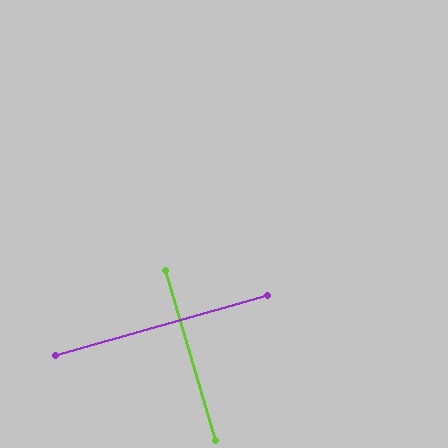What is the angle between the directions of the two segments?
Approximately 89 degrees.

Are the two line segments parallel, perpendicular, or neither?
Perpendicular — they meet at approximately 89°.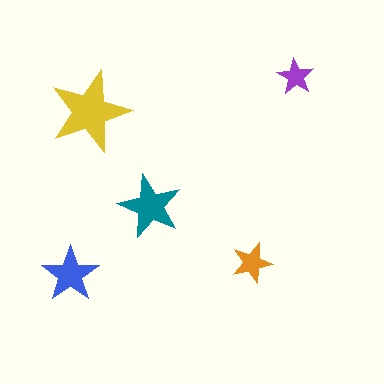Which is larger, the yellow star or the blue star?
The yellow one.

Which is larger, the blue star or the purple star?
The blue one.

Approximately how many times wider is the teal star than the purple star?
About 1.5 times wider.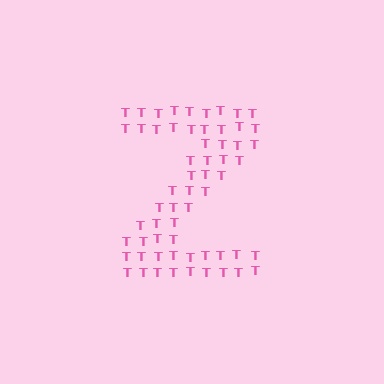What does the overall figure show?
The overall figure shows the letter Z.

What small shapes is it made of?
It is made of small letter T's.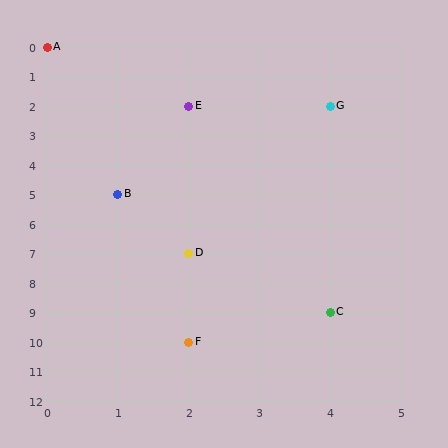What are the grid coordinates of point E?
Point E is at grid coordinates (2, 2).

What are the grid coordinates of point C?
Point C is at grid coordinates (4, 9).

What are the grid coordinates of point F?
Point F is at grid coordinates (2, 10).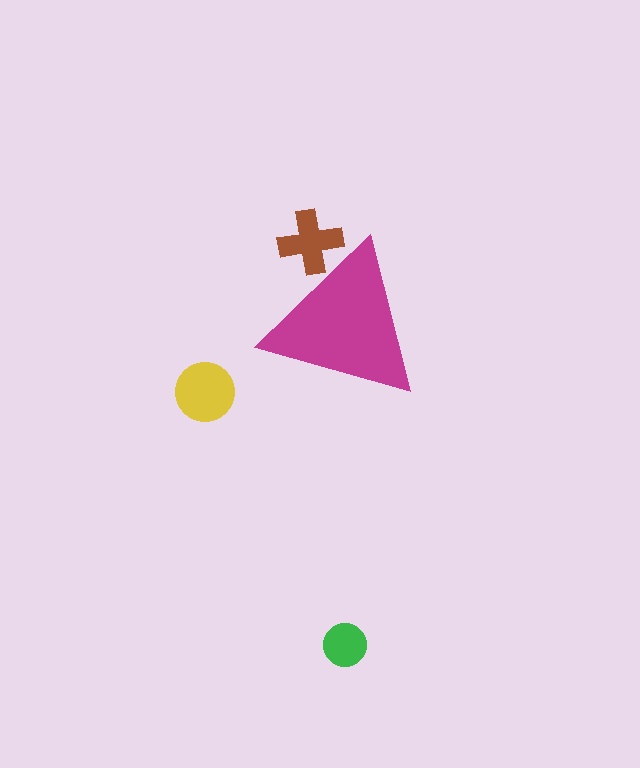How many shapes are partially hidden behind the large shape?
1 shape is partially hidden.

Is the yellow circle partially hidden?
No, the yellow circle is fully visible.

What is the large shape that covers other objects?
A magenta triangle.